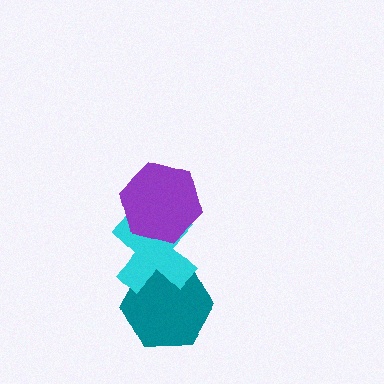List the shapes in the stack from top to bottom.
From top to bottom: the purple hexagon, the cyan cross, the teal hexagon.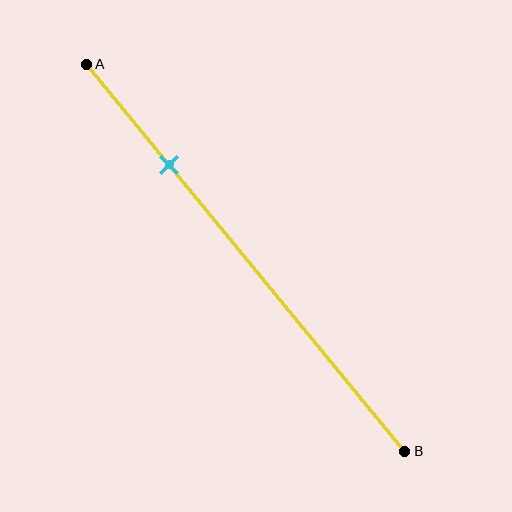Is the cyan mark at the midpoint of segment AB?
No, the mark is at about 25% from A, not at the 50% midpoint.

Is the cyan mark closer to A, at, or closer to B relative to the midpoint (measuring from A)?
The cyan mark is closer to point A than the midpoint of segment AB.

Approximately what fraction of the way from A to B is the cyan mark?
The cyan mark is approximately 25% of the way from A to B.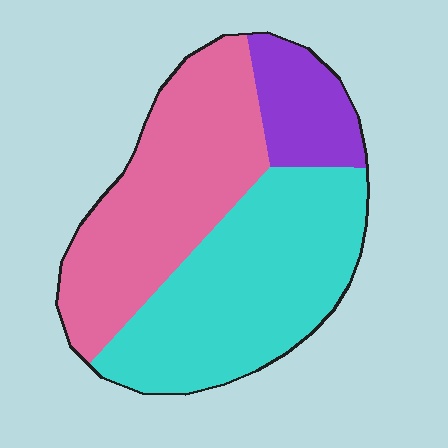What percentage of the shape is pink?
Pink covers about 40% of the shape.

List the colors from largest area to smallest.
From largest to smallest: cyan, pink, purple.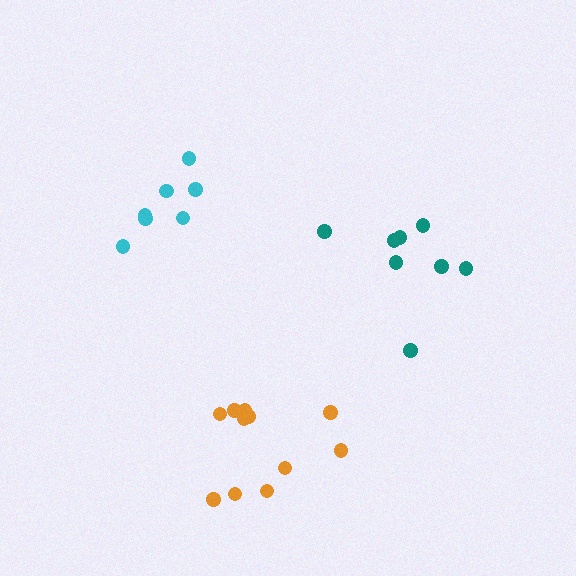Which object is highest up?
The cyan cluster is topmost.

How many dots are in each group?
Group 1: 7 dots, Group 2: 8 dots, Group 3: 11 dots (26 total).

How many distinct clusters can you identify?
There are 3 distinct clusters.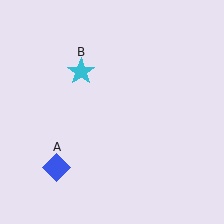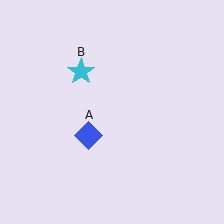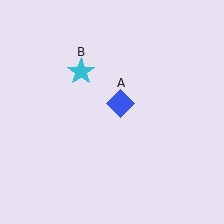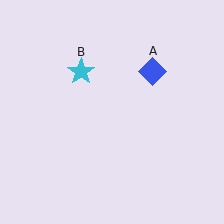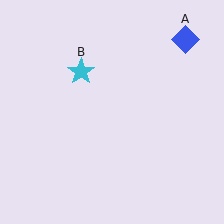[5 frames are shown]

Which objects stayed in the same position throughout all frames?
Cyan star (object B) remained stationary.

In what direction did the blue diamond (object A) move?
The blue diamond (object A) moved up and to the right.